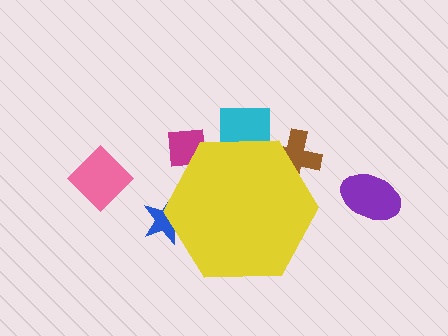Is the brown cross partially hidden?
Yes, the brown cross is partially hidden behind the yellow hexagon.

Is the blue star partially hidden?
Yes, the blue star is partially hidden behind the yellow hexagon.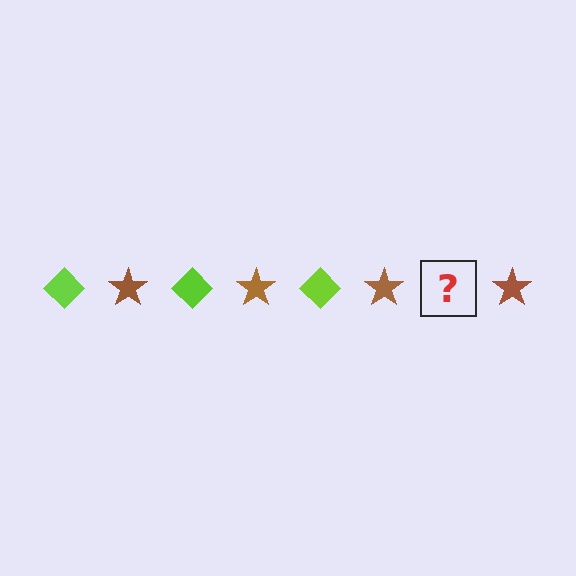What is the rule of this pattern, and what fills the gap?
The rule is that the pattern alternates between lime diamond and brown star. The gap should be filled with a lime diamond.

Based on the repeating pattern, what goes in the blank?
The blank should be a lime diamond.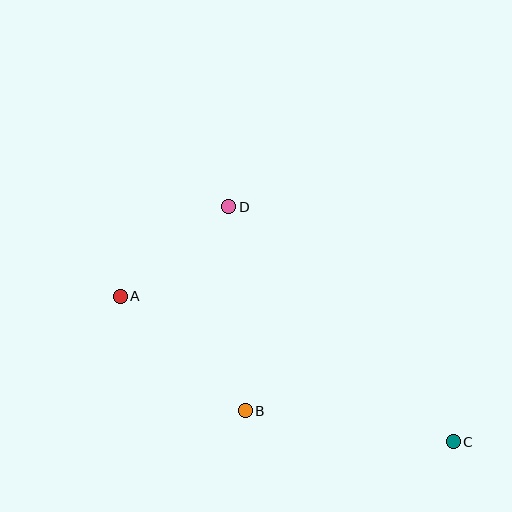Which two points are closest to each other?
Points A and D are closest to each other.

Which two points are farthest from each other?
Points A and C are farthest from each other.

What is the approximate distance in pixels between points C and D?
The distance between C and D is approximately 325 pixels.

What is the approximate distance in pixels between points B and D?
The distance between B and D is approximately 205 pixels.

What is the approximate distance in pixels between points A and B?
The distance between A and B is approximately 170 pixels.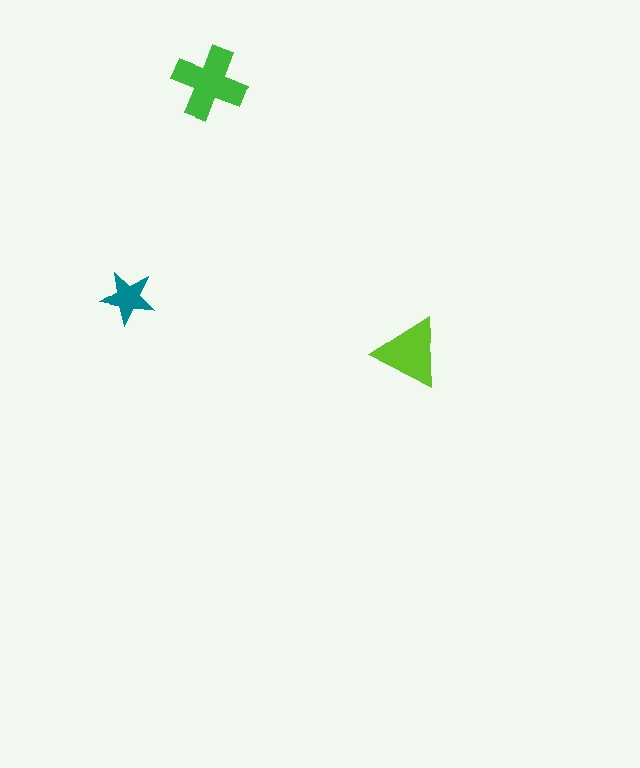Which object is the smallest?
The teal star.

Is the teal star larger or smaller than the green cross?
Smaller.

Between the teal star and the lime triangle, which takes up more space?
The lime triangle.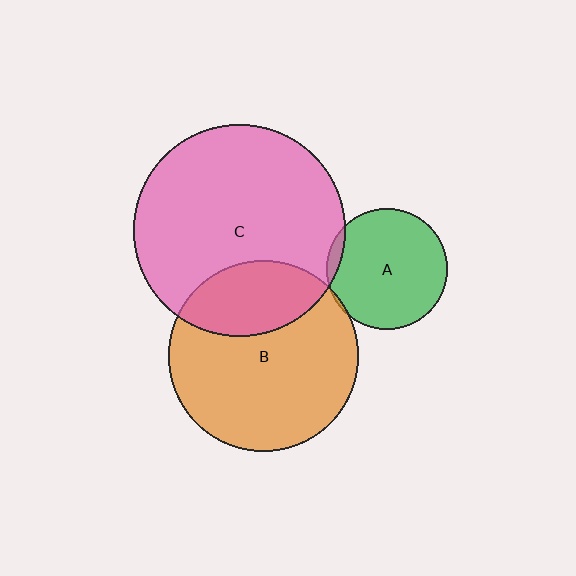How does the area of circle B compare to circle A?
Approximately 2.5 times.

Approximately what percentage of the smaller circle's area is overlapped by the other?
Approximately 5%.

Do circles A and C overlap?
Yes.